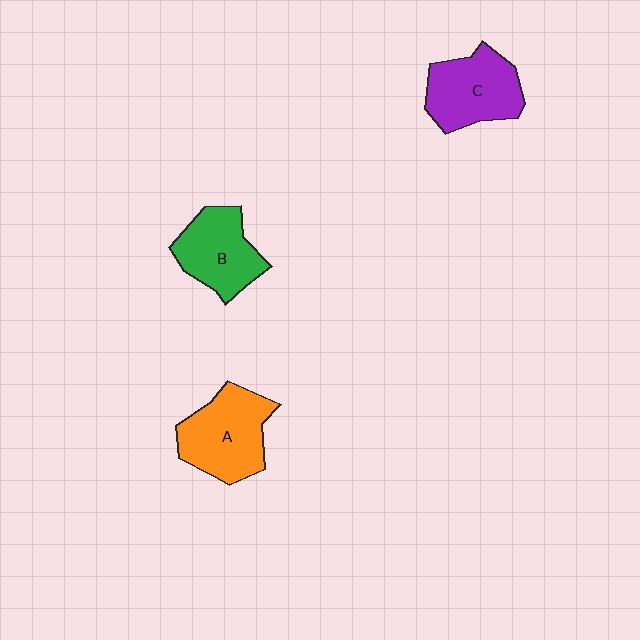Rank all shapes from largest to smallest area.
From largest to smallest: A (orange), C (purple), B (green).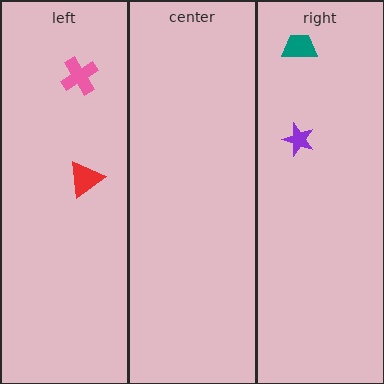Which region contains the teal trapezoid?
The right region.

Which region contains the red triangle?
The left region.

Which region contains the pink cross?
The left region.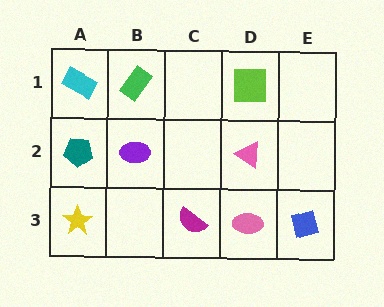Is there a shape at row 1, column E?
No, that cell is empty.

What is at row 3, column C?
A magenta semicircle.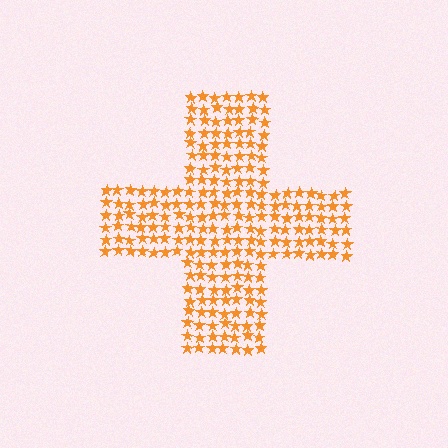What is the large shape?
The large shape is a cross.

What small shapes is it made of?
It is made of small stars.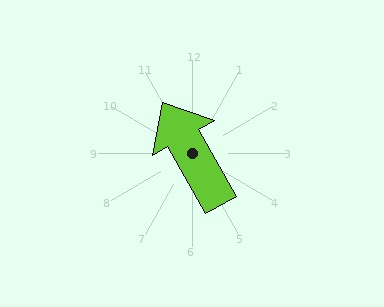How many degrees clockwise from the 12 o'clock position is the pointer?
Approximately 331 degrees.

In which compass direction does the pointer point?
Northwest.